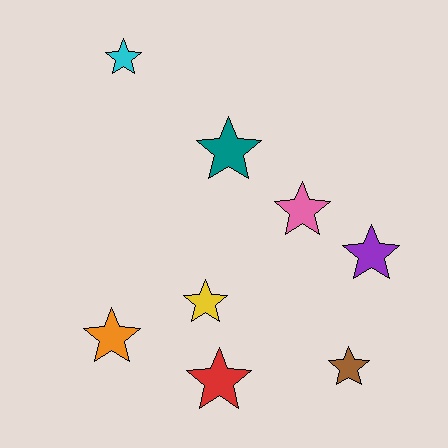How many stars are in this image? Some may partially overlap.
There are 8 stars.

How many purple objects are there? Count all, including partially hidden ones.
There is 1 purple object.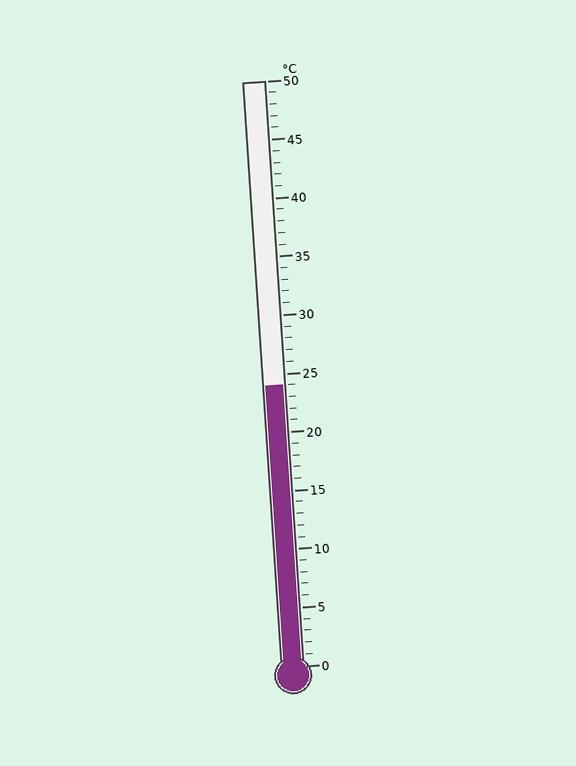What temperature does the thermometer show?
The thermometer shows approximately 24°C.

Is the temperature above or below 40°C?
The temperature is below 40°C.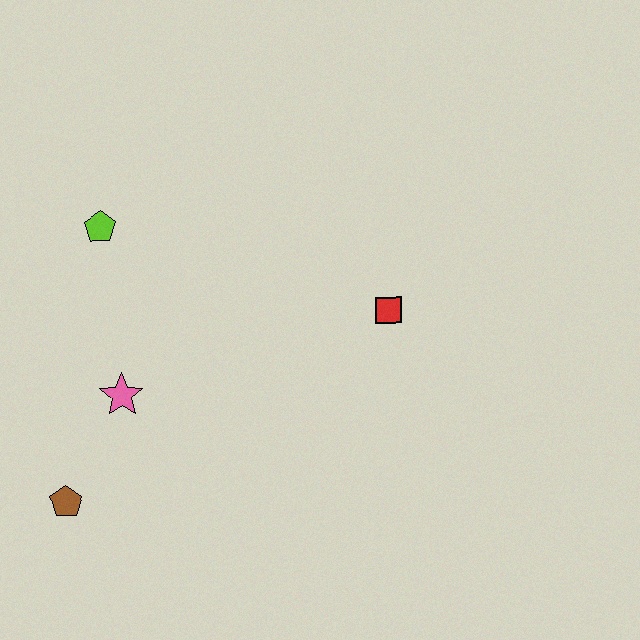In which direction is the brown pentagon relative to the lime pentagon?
The brown pentagon is below the lime pentagon.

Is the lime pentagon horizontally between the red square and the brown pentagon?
Yes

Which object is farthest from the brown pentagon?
The red square is farthest from the brown pentagon.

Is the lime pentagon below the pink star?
No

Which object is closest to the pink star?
The brown pentagon is closest to the pink star.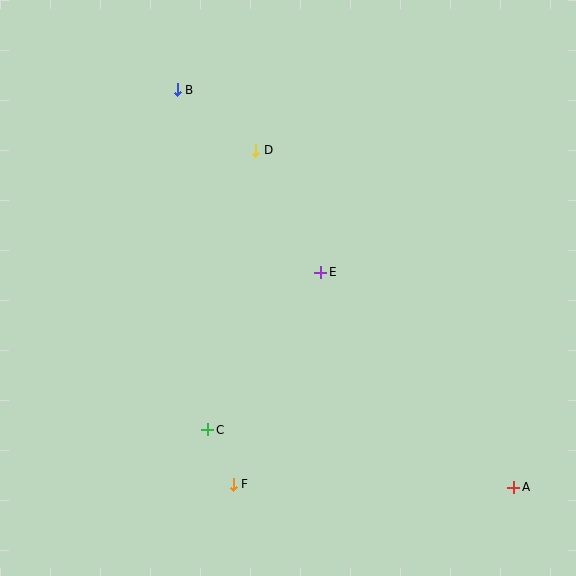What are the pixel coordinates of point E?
Point E is at (321, 272).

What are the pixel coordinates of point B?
Point B is at (177, 90).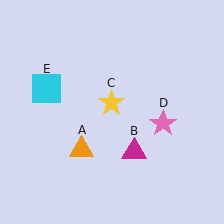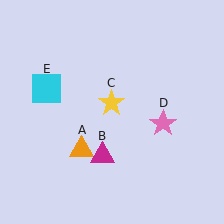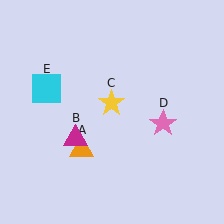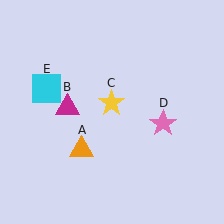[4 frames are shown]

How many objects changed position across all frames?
1 object changed position: magenta triangle (object B).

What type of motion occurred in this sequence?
The magenta triangle (object B) rotated clockwise around the center of the scene.